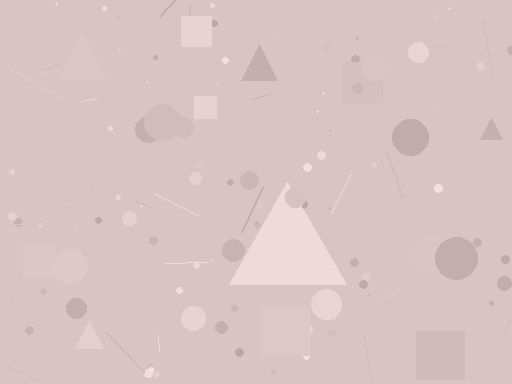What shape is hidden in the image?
A triangle is hidden in the image.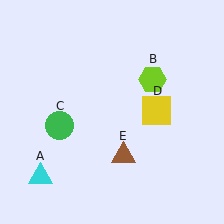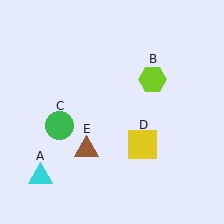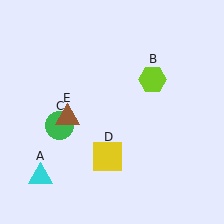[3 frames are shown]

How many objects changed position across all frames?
2 objects changed position: yellow square (object D), brown triangle (object E).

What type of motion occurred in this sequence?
The yellow square (object D), brown triangle (object E) rotated clockwise around the center of the scene.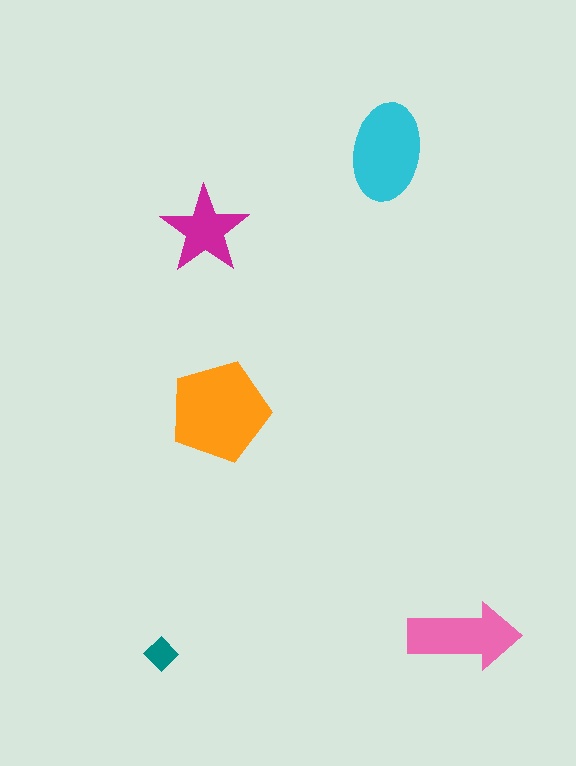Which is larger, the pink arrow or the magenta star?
The pink arrow.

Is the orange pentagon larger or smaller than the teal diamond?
Larger.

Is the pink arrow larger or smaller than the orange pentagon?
Smaller.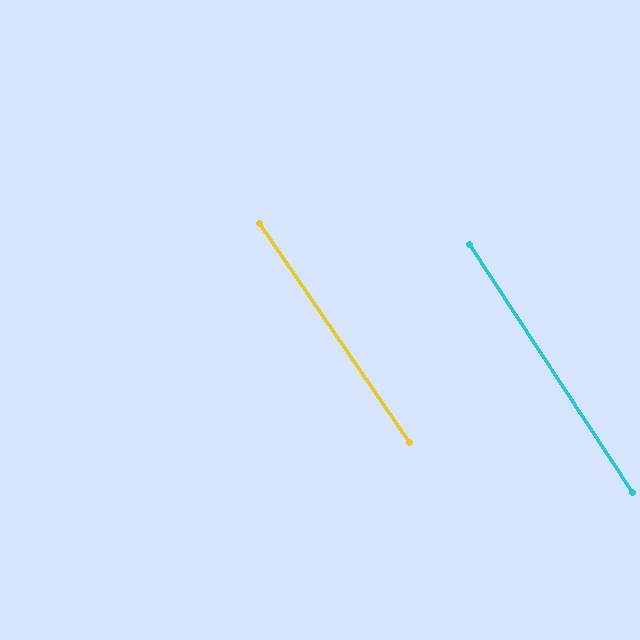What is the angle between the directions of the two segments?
Approximately 1 degree.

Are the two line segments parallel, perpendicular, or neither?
Parallel — their directions differ by only 0.9°.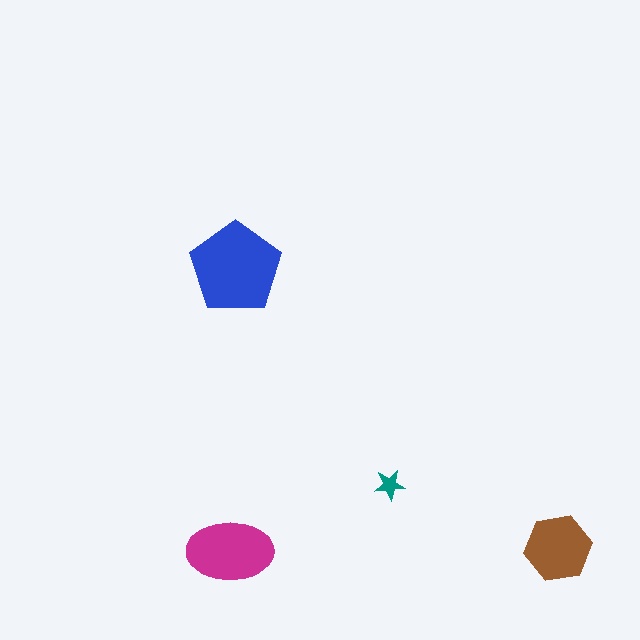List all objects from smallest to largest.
The teal star, the brown hexagon, the magenta ellipse, the blue pentagon.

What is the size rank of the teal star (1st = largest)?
4th.